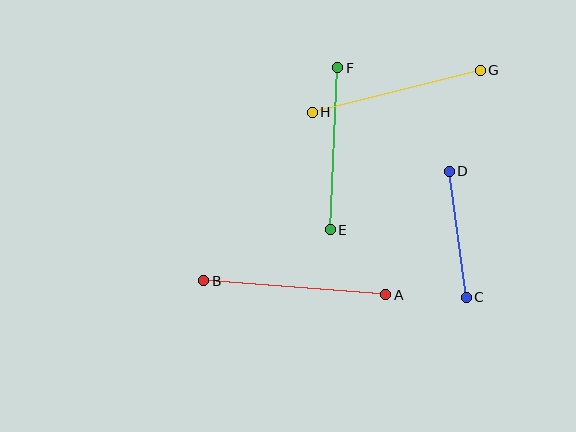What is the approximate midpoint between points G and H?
The midpoint is at approximately (396, 91) pixels.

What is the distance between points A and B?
The distance is approximately 183 pixels.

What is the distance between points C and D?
The distance is approximately 127 pixels.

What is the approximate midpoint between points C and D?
The midpoint is at approximately (458, 234) pixels.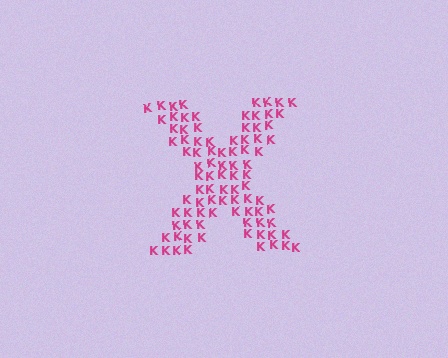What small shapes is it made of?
It is made of small letter K's.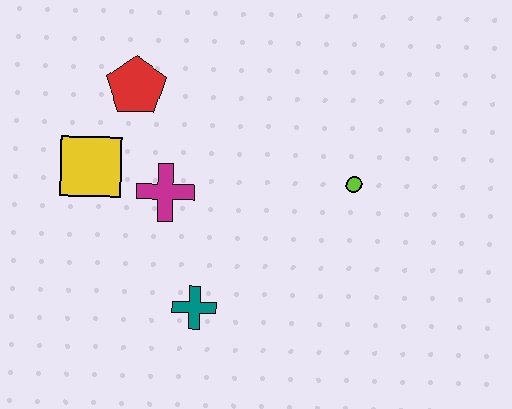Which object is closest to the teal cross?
The magenta cross is closest to the teal cross.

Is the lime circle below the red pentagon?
Yes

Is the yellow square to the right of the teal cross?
No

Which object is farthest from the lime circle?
The yellow square is farthest from the lime circle.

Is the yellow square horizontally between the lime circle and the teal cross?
No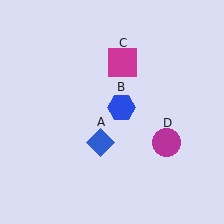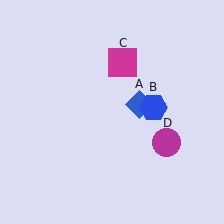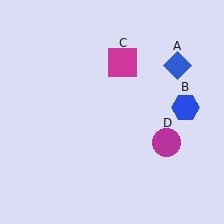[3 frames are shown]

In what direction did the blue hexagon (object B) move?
The blue hexagon (object B) moved right.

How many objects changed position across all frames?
2 objects changed position: blue diamond (object A), blue hexagon (object B).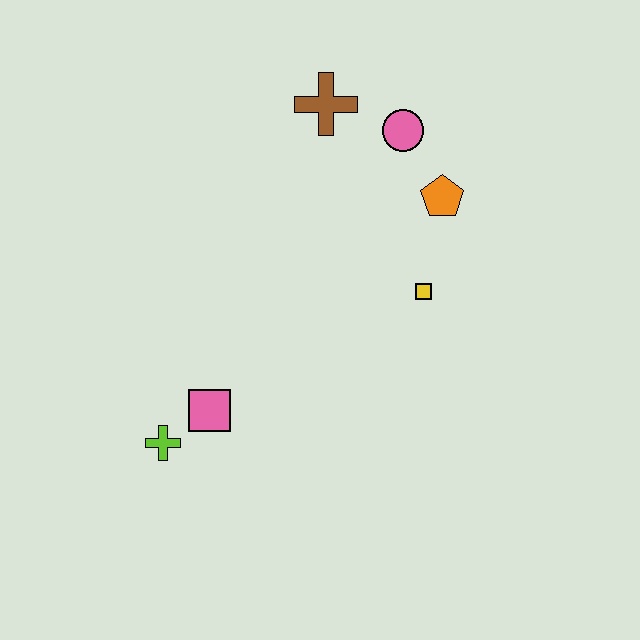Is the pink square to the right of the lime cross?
Yes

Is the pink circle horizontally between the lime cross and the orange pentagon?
Yes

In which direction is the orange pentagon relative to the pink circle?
The orange pentagon is below the pink circle.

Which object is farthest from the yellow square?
The lime cross is farthest from the yellow square.